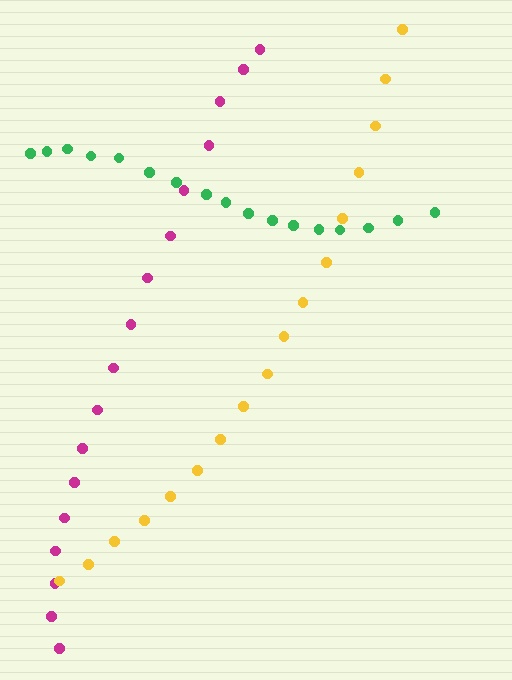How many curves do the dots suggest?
There are 3 distinct paths.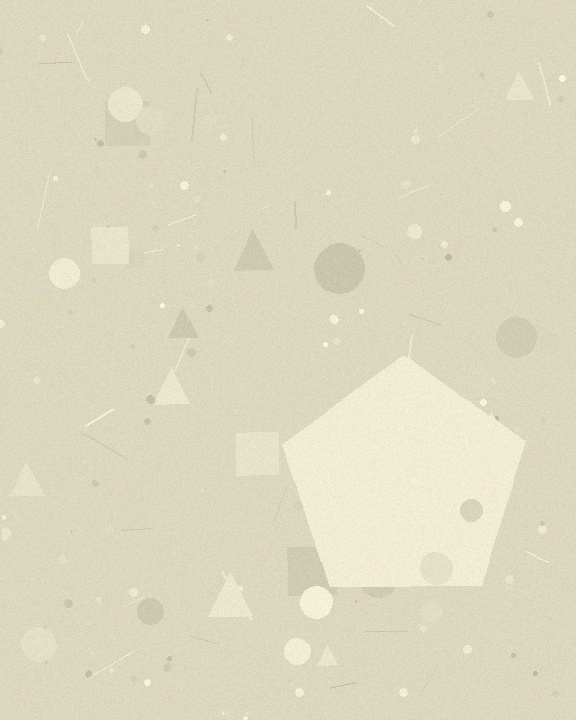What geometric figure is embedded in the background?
A pentagon is embedded in the background.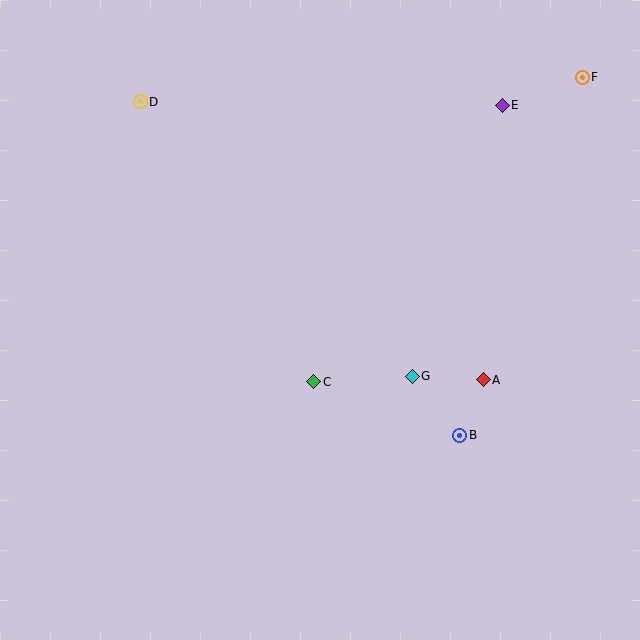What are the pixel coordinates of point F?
Point F is at (582, 77).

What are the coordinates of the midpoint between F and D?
The midpoint between F and D is at (361, 89).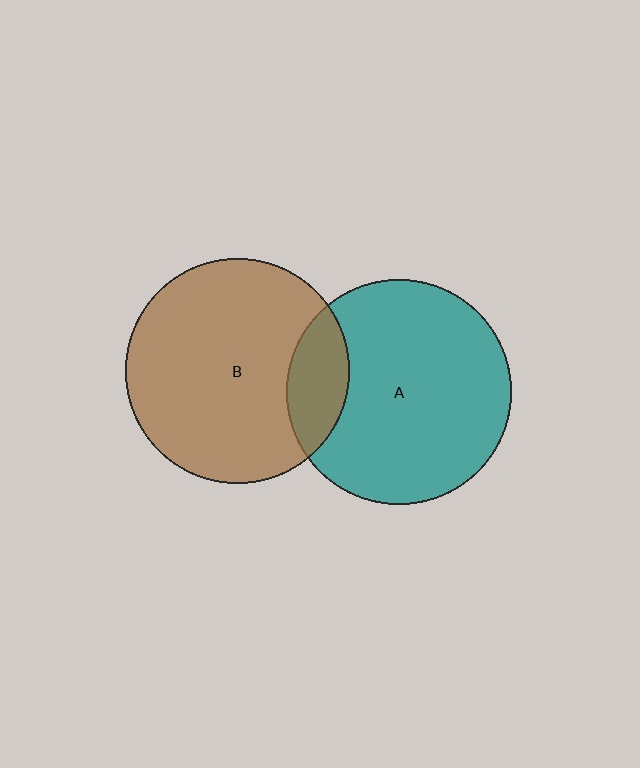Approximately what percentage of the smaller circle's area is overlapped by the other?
Approximately 15%.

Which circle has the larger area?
Circle A (teal).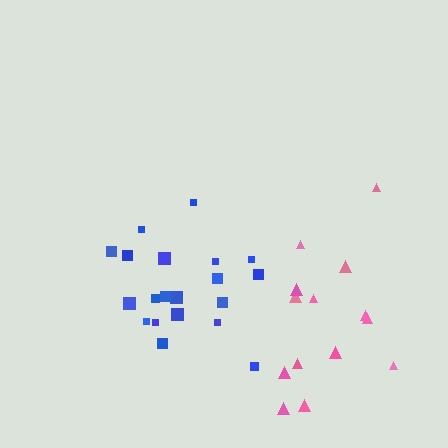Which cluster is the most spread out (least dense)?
Pink.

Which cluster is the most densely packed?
Blue.